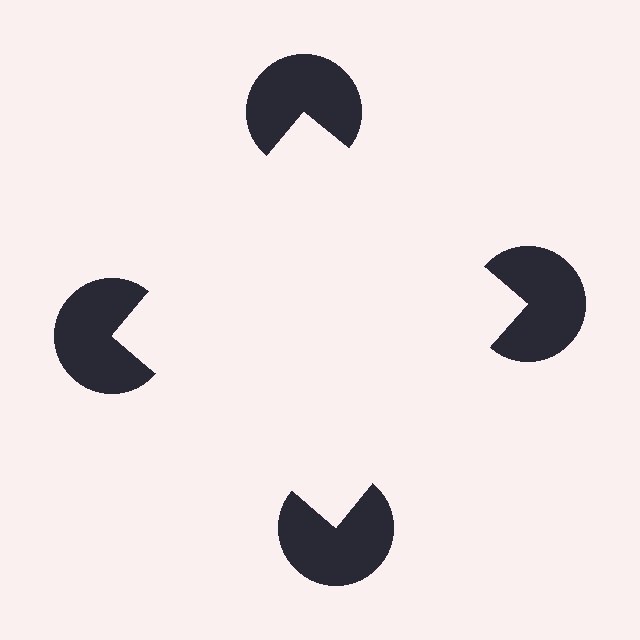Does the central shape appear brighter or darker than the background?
It typically appears slightly brighter than the background, even though no actual brightness change is drawn.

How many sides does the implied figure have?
4 sides.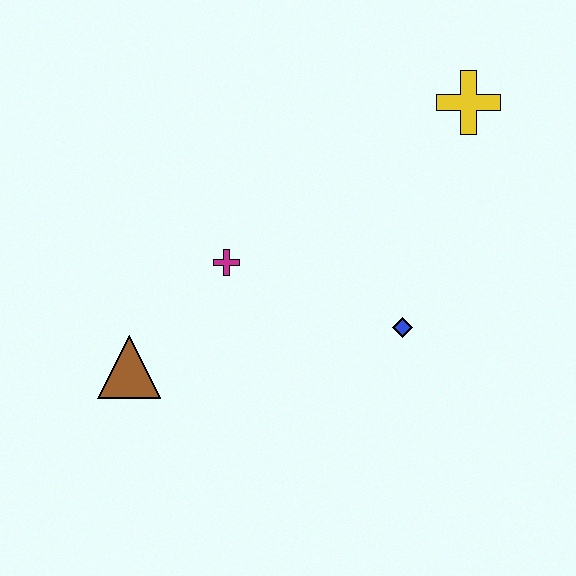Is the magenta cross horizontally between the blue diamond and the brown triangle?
Yes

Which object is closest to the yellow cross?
The blue diamond is closest to the yellow cross.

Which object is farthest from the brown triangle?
The yellow cross is farthest from the brown triangle.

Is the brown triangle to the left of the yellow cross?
Yes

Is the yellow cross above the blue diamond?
Yes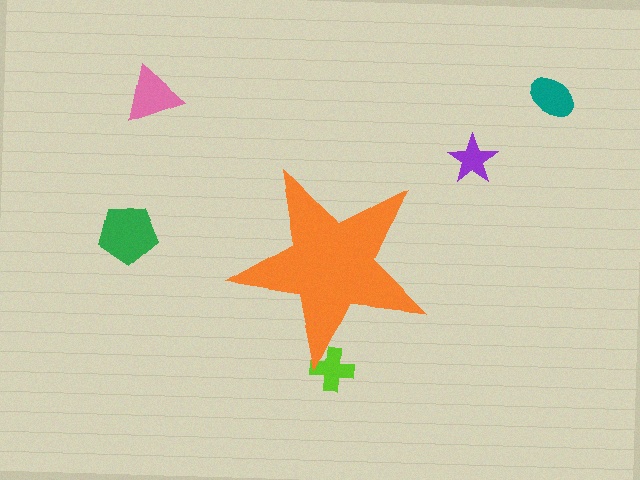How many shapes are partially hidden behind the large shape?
1 shape is partially hidden.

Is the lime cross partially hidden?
Yes, the lime cross is partially hidden behind the orange star.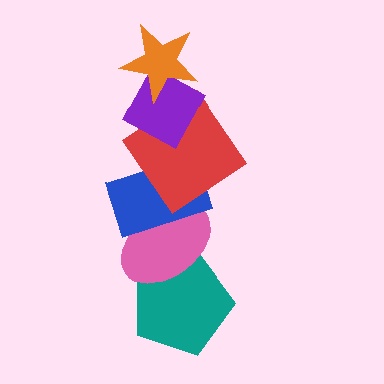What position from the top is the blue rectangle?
The blue rectangle is 4th from the top.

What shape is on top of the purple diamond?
The orange star is on top of the purple diamond.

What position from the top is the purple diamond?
The purple diamond is 2nd from the top.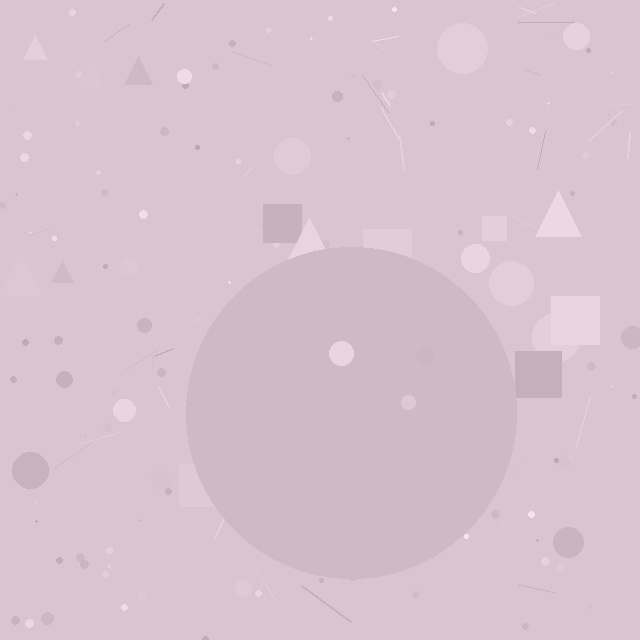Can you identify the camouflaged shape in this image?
The camouflaged shape is a circle.